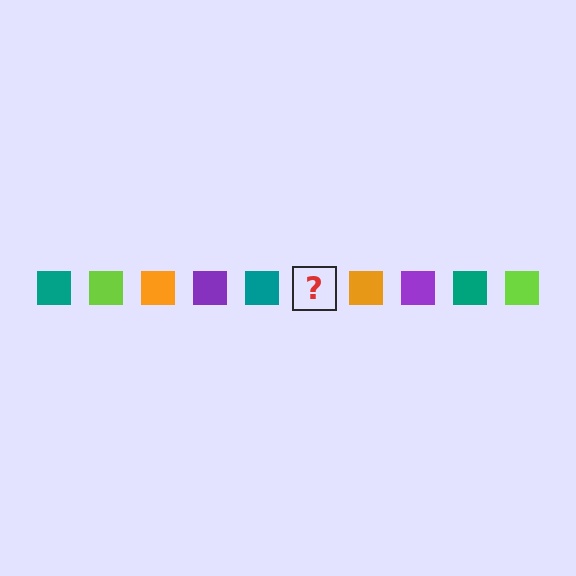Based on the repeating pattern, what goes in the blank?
The blank should be a lime square.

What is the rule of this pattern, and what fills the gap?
The rule is that the pattern cycles through teal, lime, orange, purple squares. The gap should be filled with a lime square.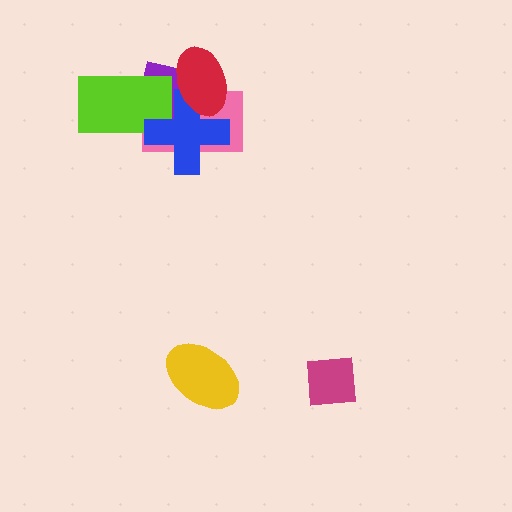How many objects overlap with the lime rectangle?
3 objects overlap with the lime rectangle.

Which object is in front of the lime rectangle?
The blue cross is in front of the lime rectangle.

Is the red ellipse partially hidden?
No, no other shape covers it.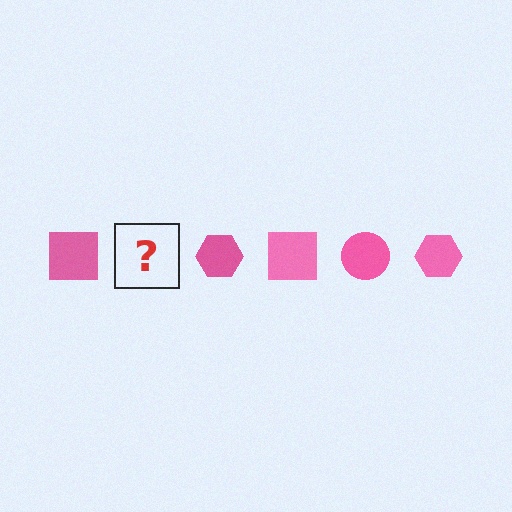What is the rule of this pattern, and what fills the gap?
The rule is that the pattern cycles through square, circle, hexagon shapes in pink. The gap should be filled with a pink circle.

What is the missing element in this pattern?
The missing element is a pink circle.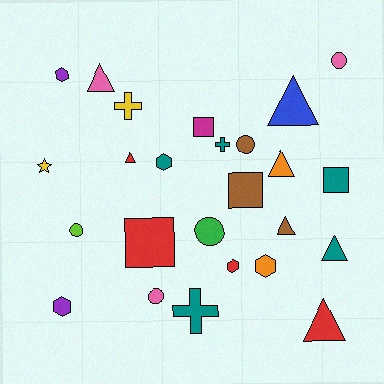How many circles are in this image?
There are 5 circles.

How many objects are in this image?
There are 25 objects.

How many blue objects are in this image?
There is 1 blue object.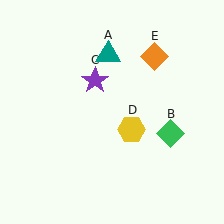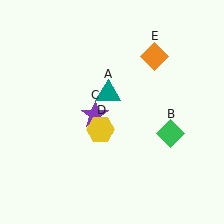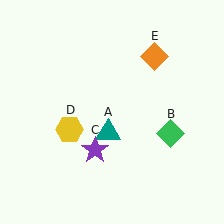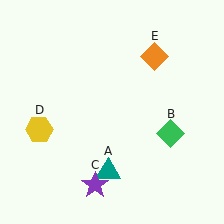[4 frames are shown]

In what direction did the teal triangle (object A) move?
The teal triangle (object A) moved down.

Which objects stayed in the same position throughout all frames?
Green diamond (object B) and orange diamond (object E) remained stationary.